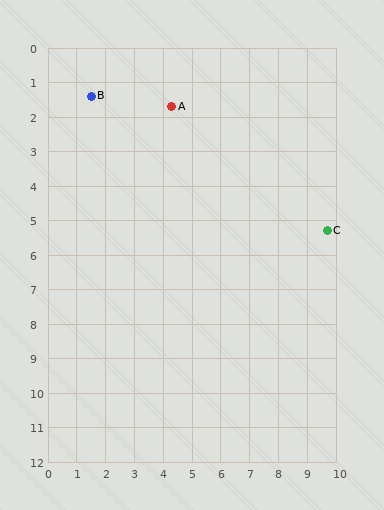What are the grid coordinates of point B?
Point B is at approximately (1.5, 1.4).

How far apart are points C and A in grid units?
Points C and A are about 6.5 grid units apart.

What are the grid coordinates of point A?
Point A is at approximately (4.3, 1.7).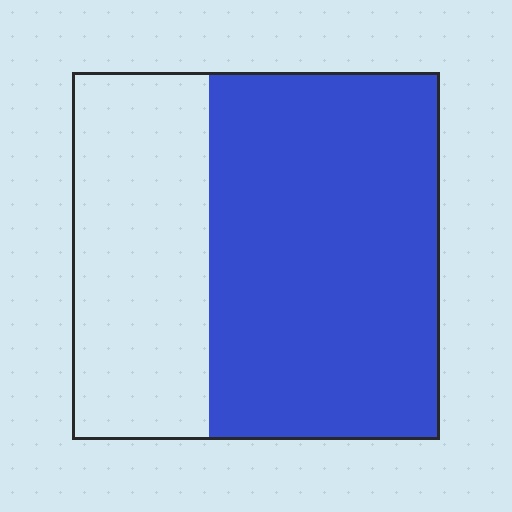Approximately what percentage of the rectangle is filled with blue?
Approximately 65%.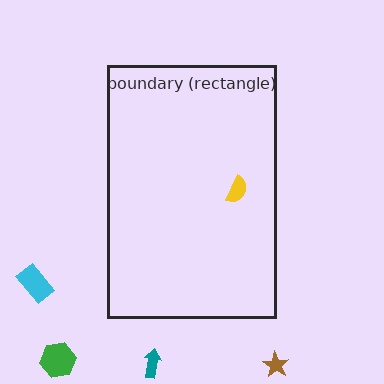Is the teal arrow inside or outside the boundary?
Outside.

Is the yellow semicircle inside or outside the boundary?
Inside.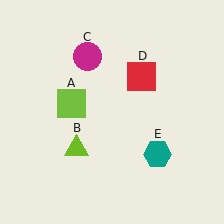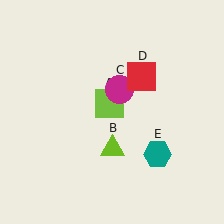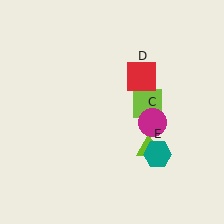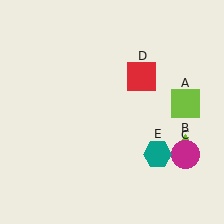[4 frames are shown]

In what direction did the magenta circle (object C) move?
The magenta circle (object C) moved down and to the right.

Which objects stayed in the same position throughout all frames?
Red square (object D) and teal hexagon (object E) remained stationary.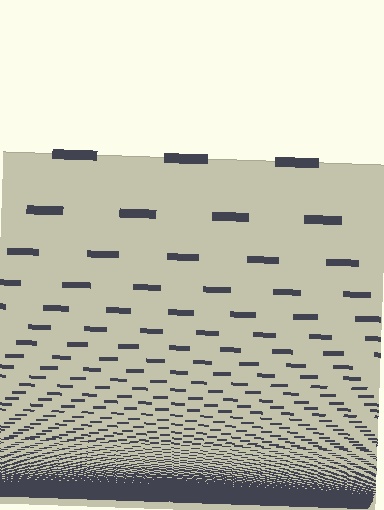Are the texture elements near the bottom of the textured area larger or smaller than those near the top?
Smaller. The gradient is inverted — elements near the bottom are smaller and denser.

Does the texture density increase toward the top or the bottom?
Density increases toward the bottom.